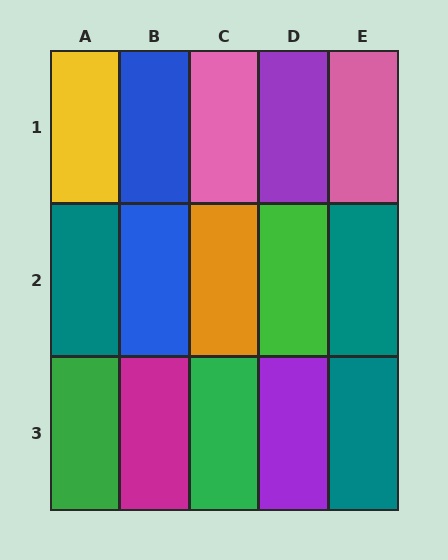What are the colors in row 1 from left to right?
Yellow, blue, pink, purple, pink.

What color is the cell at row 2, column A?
Teal.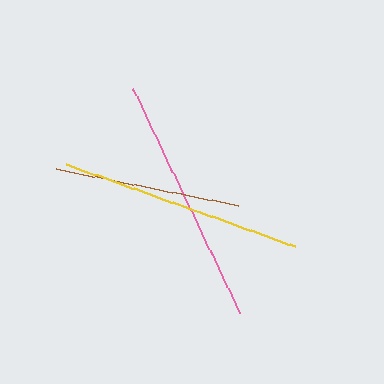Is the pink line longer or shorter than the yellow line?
The pink line is longer than the yellow line.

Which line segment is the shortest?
The brown line is the shortest at approximately 186 pixels.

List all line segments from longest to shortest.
From longest to shortest: pink, yellow, brown.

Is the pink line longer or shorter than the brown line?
The pink line is longer than the brown line.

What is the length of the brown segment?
The brown segment is approximately 186 pixels long.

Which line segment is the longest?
The pink line is the longest at approximately 249 pixels.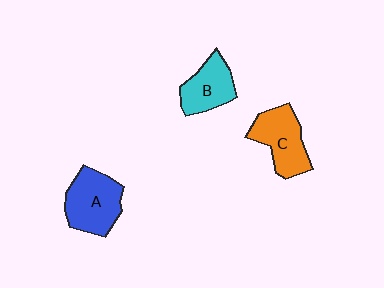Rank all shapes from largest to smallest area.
From largest to smallest: A (blue), C (orange), B (cyan).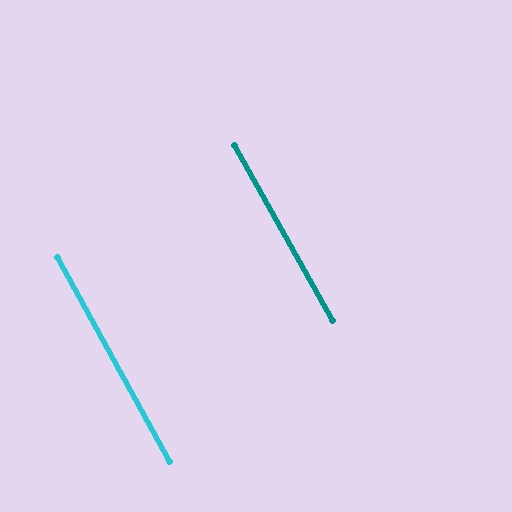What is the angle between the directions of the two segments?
Approximately 0 degrees.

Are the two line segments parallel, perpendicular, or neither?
Parallel — their directions differ by only 0.4°.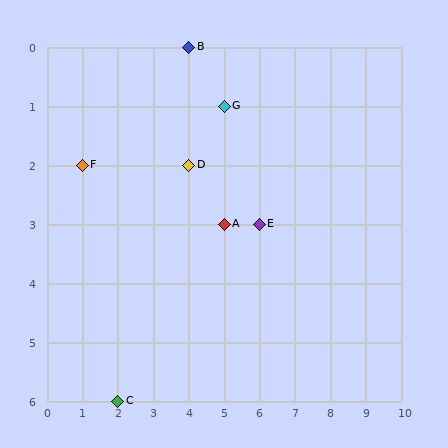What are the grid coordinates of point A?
Point A is at grid coordinates (5, 3).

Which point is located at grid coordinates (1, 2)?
Point F is at (1, 2).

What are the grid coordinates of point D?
Point D is at grid coordinates (4, 2).